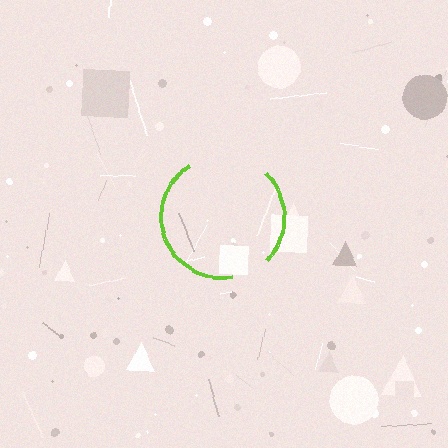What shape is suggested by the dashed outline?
The dashed outline suggests a circle.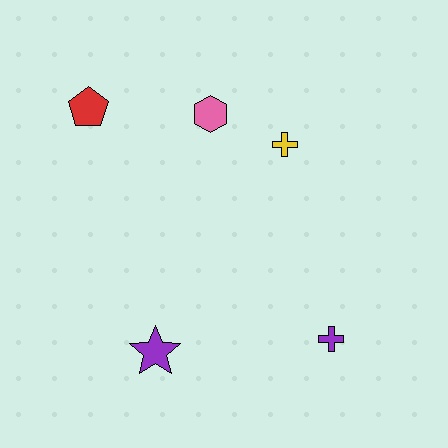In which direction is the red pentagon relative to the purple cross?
The red pentagon is to the left of the purple cross.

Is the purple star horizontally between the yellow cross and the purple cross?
No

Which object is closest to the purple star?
The purple cross is closest to the purple star.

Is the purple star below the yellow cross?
Yes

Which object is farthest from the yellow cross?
The purple star is farthest from the yellow cross.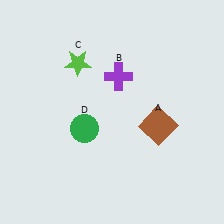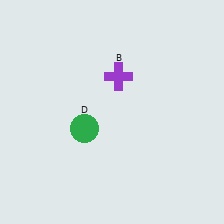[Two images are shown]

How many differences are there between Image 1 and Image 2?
There are 2 differences between the two images.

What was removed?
The brown square (A), the lime star (C) were removed in Image 2.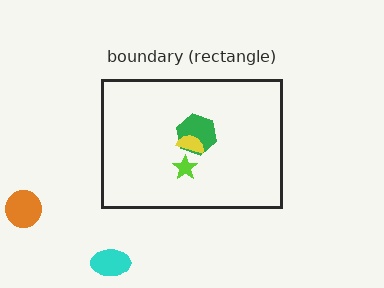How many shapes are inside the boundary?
3 inside, 2 outside.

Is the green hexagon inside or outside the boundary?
Inside.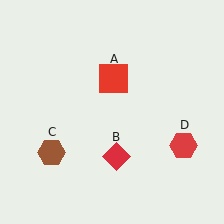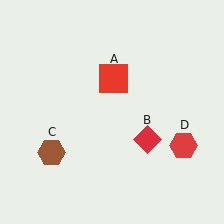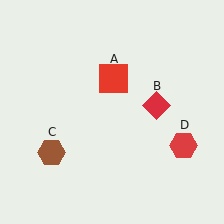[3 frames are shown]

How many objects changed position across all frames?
1 object changed position: red diamond (object B).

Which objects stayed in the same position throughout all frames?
Red square (object A) and brown hexagon (object C) and red hexagon (object D) remained stationary.